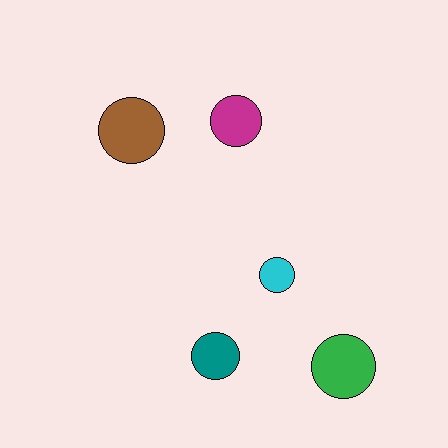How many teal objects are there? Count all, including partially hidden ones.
There is 1 teal object.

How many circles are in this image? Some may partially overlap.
There are 5 circles.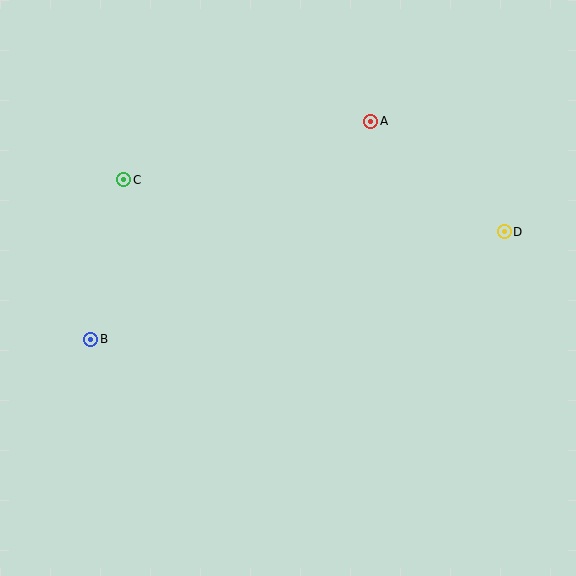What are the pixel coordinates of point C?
Point C is at (124, 180).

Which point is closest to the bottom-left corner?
Point B is closest to the bottom-left corner.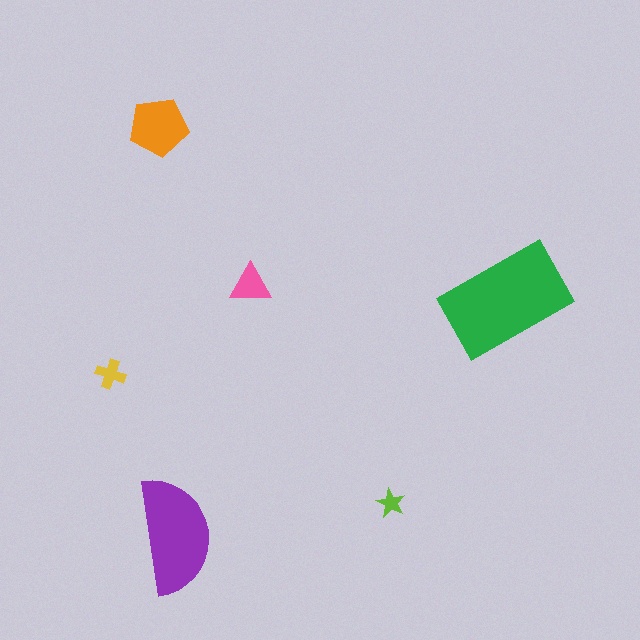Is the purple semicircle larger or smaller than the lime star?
Larger.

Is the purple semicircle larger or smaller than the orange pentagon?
Larger.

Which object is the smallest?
The lime star.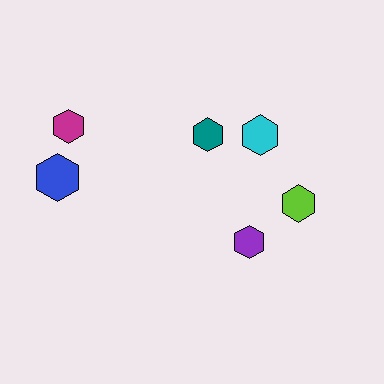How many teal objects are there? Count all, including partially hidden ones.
There is 1 teal object.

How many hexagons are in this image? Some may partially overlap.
There are 6 hexagons.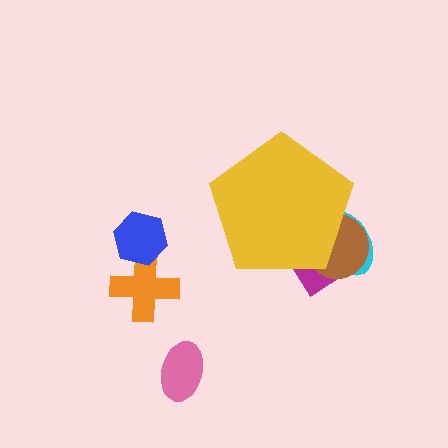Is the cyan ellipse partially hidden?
Yes, the cyan ellipse is partially hidden behind the yellow pentagon.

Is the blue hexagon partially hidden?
No, the blue hexagon is fully visible.